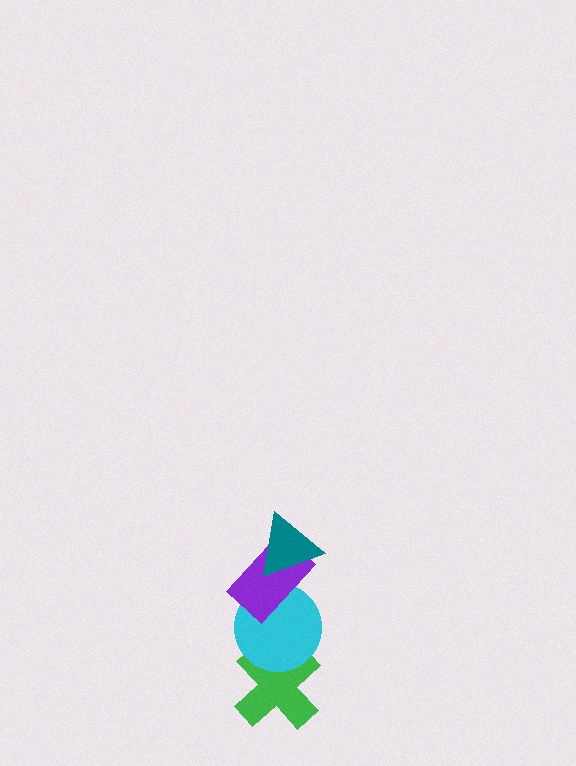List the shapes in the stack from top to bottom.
From top to bottom: the teal triangle, the purple rectangle, the cyan circle, the green cross.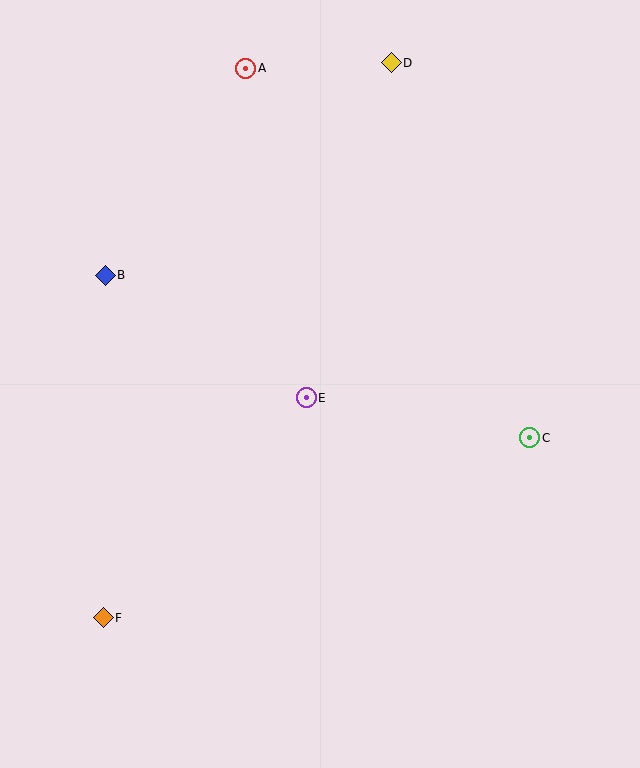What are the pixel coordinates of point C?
Point C is at (530, 438).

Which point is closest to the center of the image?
Point E at (306, 398) is closest to the center.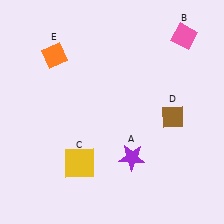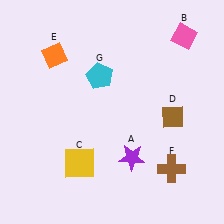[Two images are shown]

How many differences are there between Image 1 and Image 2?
There are 2 differences between the two images.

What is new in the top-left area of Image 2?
A cyan pentagon (G) was added in the top-left area of Image 2.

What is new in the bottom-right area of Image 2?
A brown cross (F) was added in the bottom-right area of Image 2.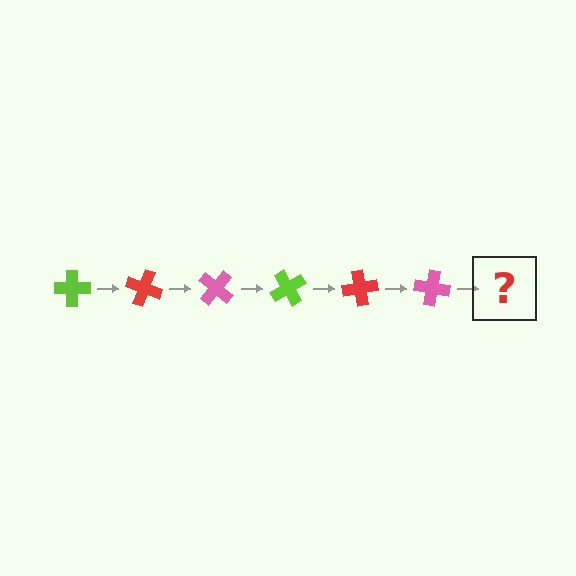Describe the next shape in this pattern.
It should be a lime cross, rotated 120 degrees from the start.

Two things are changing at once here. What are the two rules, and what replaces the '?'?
The two rules are that it rotates 20 degrees each step and the color cycles through lime, red, and pink. The '?' should be a lime cross, rotated 120 degrees from the start.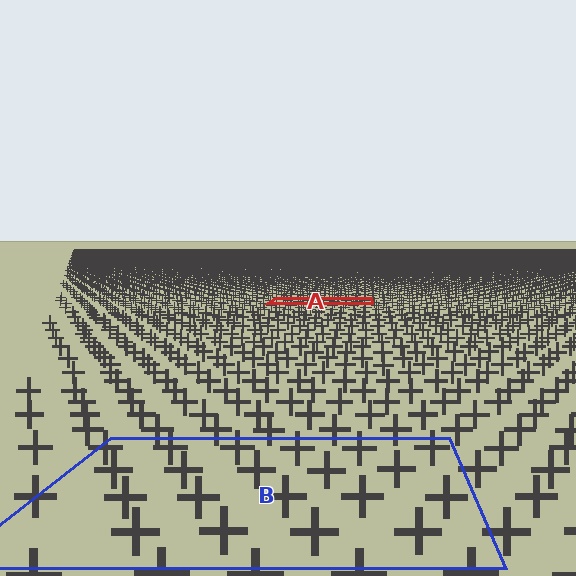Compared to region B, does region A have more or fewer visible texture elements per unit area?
Region A has more texture elements per unit area — they are packed more densely because it is farther away.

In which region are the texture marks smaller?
The texture marks are smaller in region A, because it is farther away.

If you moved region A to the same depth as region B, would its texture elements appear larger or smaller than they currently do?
They would appear larger. At a closer depth, the same texture elements are projected at a bigger on-screen size.